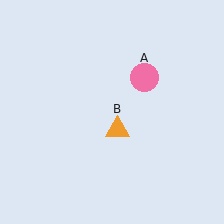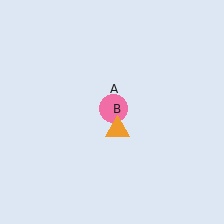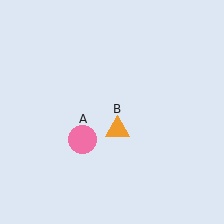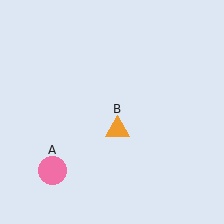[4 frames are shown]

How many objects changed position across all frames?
1 object changed position: pink circle (object A).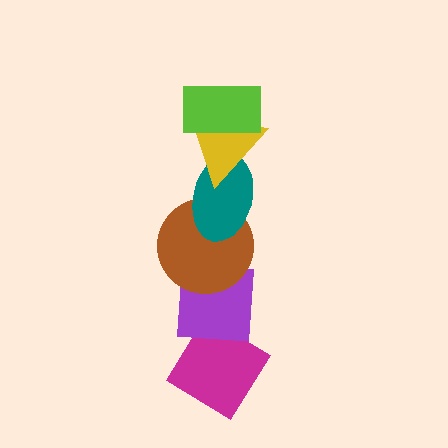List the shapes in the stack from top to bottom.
From top to bottom: the lime rectangle, the yellow triangle, the teal ellipse, the brown circle, the purple square, the magenta diamond.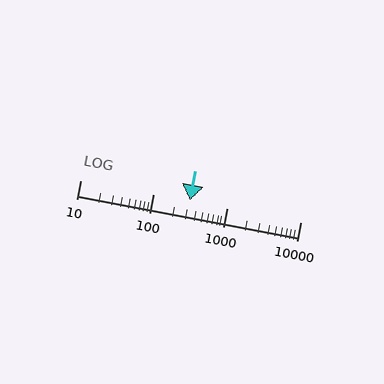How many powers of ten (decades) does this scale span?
The scale spans 3 decades, from 10 to 10000.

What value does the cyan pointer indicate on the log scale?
The pointer indicates approximately 310.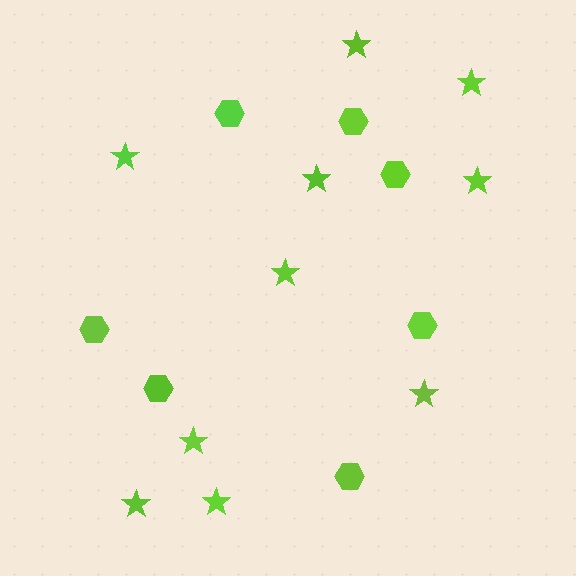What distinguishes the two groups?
There are 2 groups: one group of stars (10) and one group of hexagons (7).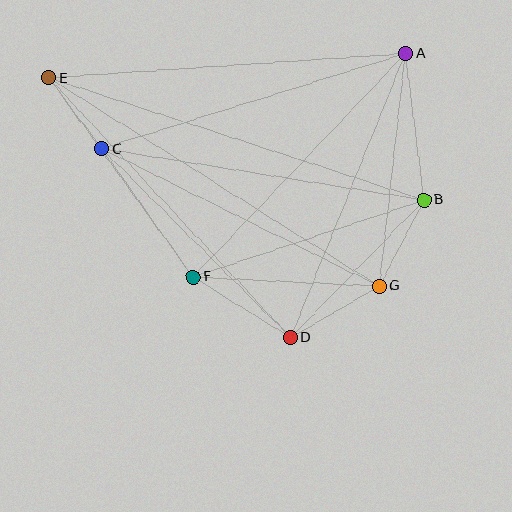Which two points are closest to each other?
Points C and E are closest to each other.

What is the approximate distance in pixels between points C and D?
The distance between C and D is approximately 267 pixels.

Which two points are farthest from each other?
Points B and E are farthest from each other.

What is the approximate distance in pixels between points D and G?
The distance between D and G is approximately 103 pixels.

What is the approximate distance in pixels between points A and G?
The distance between A and G is approximately 234 pixels.